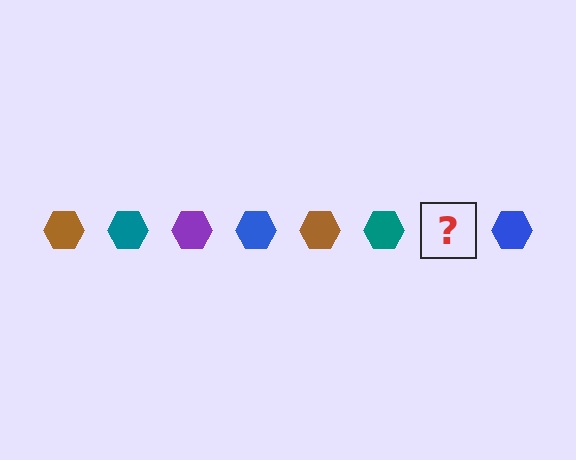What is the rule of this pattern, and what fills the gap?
The rule is that the pattern cycles through brown, teal, purple, blue hexagons. The gap should be filled with a purple hexagon.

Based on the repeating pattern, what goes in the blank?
The blank should be a purple hexagon.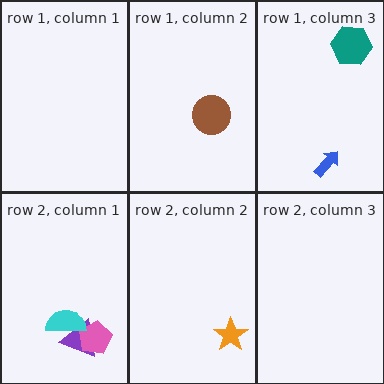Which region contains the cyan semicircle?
The row 2, column 1 region.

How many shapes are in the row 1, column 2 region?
1.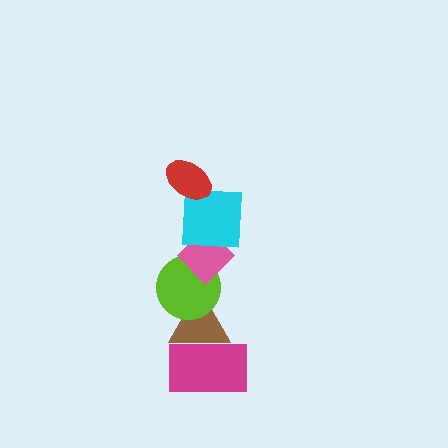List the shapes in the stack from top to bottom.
From top to bottom: the red ellipse, the cyan square, the pink diamond, the lime circle, the brown triangle, the magenta rectangle.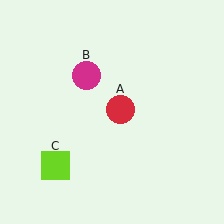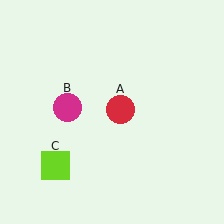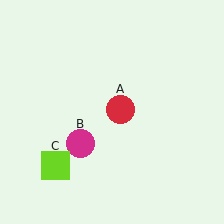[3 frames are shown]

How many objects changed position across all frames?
1 object changed position: magenta circle (object B).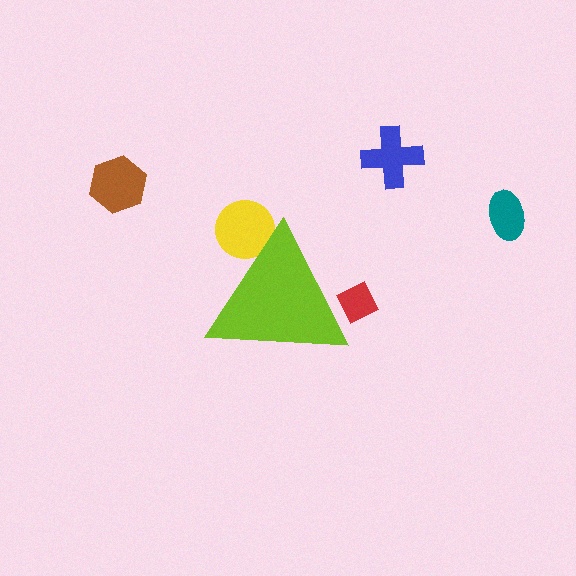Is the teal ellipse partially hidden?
No, the teal ellipse is fully visible.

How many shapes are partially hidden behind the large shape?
2 shapes are partially hidden.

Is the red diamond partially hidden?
Yes, the red diamond is partially hidden behind the lime triangle.